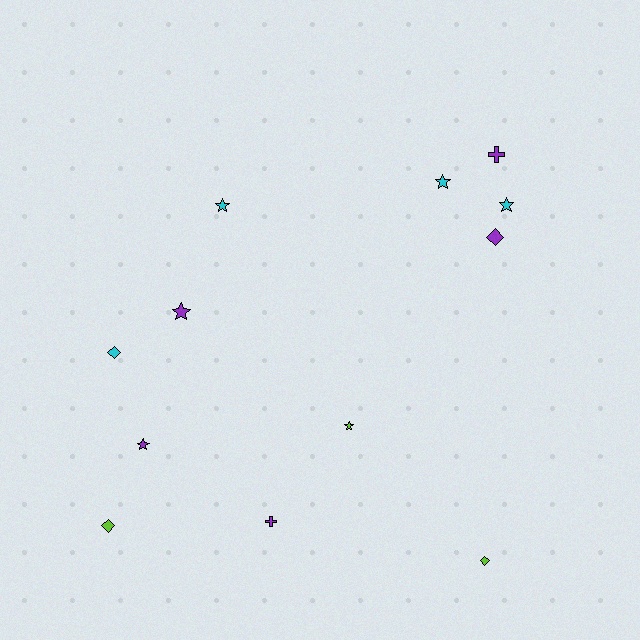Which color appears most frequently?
Purple, with 5 objects.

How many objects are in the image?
There are 12 objects.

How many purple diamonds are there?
There is 1 purple diamond.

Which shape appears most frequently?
Star, with 6 objects.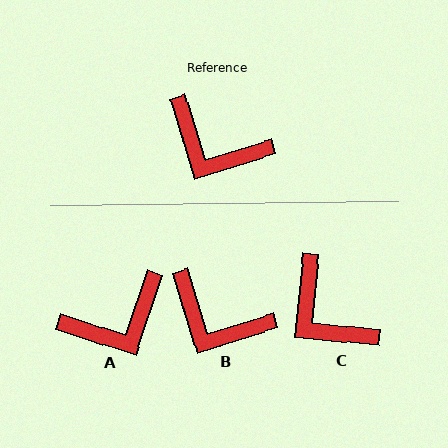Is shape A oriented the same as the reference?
No, it is off by about 54 degrees.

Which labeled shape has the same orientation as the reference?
B.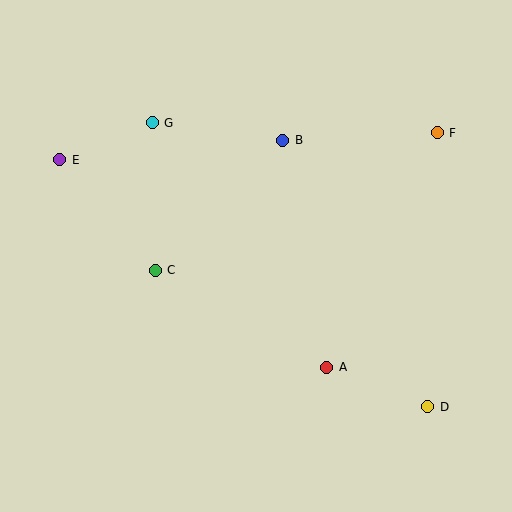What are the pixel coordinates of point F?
Point F is at (437, 133).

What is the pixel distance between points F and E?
The distance between F and E is 378 pixels.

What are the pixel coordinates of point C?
Point C is at (155, 270).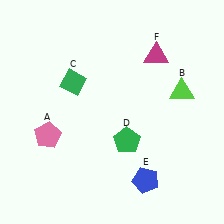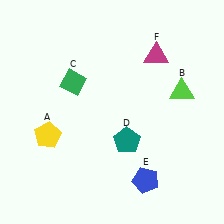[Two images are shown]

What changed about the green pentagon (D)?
In Image 1, D is green. In Image 2, it changed to teal.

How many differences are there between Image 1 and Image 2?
There are 2 differences between the two images.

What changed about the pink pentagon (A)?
In Image 1, A is pink. In Image 2, it changed to yellow.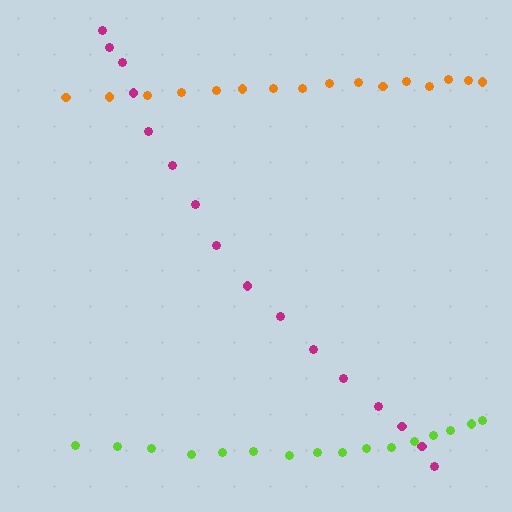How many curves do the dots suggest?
There are 3 distinct paths.